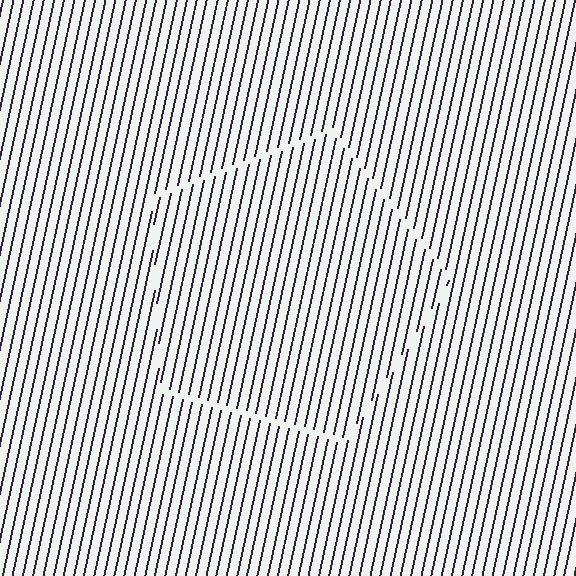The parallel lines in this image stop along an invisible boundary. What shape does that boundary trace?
An illusory pentagon. The interior of the shape contains the same grating, shifted by half a period — the contour is defined by the phase discontinuity where line-ends from the inner and outer gratings abut.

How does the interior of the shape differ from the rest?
The interior of the shape contains the same grating, shifted by half a period — the contour is defined by the phase discontinuity where line-ends from the inner and outer gratings abut.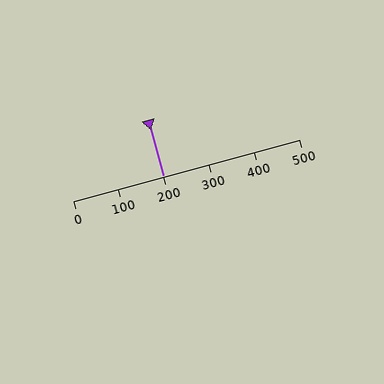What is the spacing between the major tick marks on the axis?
The major ticks are spaced 100 apart.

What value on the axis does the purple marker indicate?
The marker indicates approximately 200.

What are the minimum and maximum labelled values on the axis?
The axis runs from 0 to 500.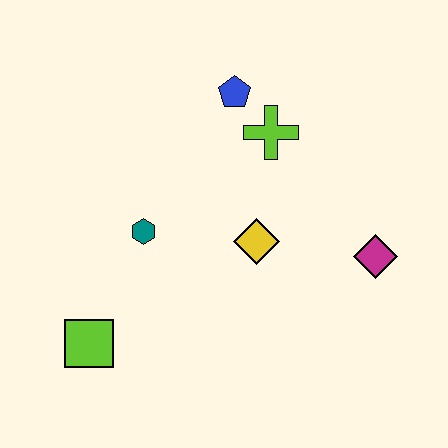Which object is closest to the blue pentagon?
The lime cross is closest to the blue pentagon.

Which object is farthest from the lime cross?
The lime square is farthest from the lime cross.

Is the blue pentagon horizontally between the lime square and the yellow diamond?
Yes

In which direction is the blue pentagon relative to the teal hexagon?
The blue pentagon is above the teal hexagon.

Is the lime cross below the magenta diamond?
No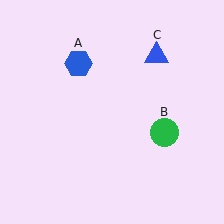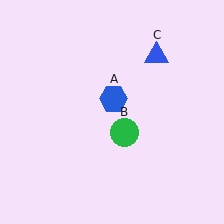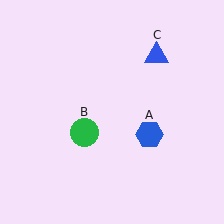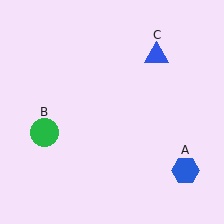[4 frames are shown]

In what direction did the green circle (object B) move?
The green circle (object B) moved left.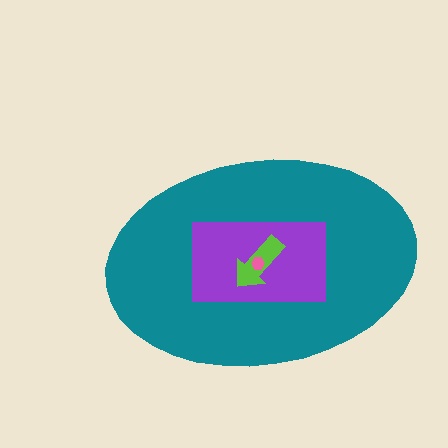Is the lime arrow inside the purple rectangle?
Yes.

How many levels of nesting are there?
4.